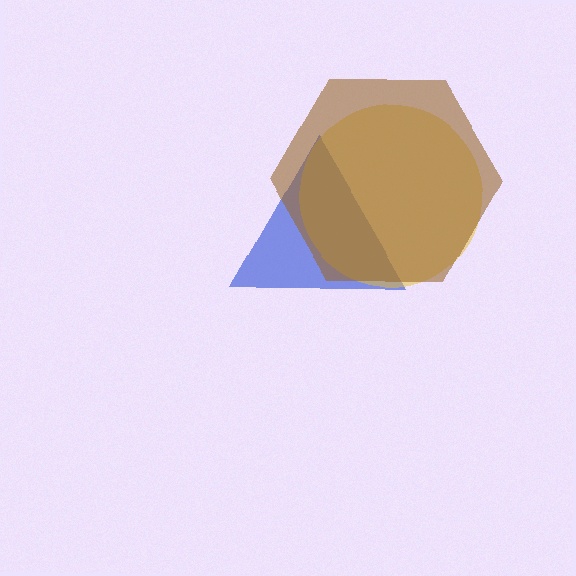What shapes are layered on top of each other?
The layered shapes are: a blue triangle, a yellow circle, a brown hexagon.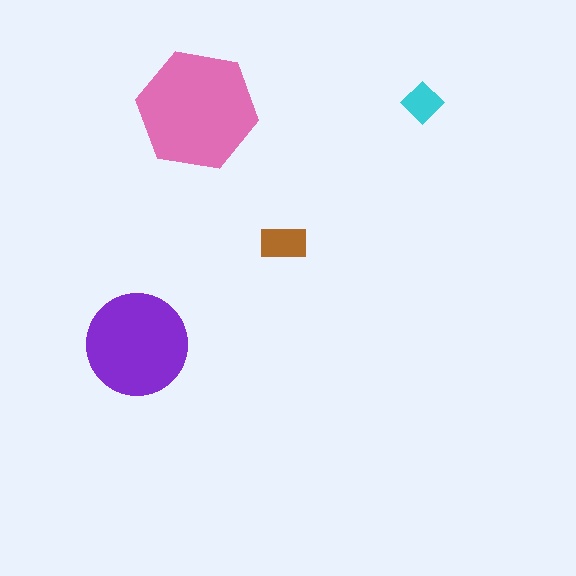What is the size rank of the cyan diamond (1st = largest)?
4th.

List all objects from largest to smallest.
The pink hexagon, the purple circle, the brown rectangle, the cyan diamond.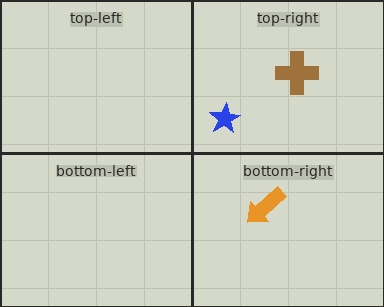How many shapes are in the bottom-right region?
1.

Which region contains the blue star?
The top-right region.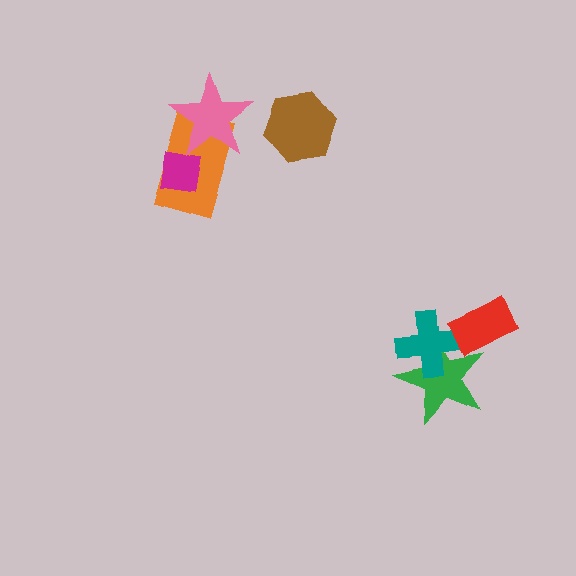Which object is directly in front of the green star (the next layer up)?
The teal cross is directly in front of the green star.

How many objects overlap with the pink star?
2 objects overlap with the pink star.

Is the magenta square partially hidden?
Yes, it is partially covered by another shape.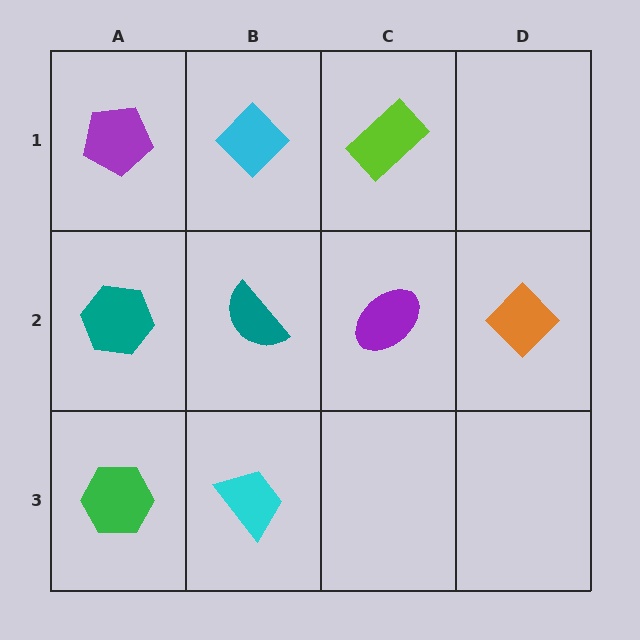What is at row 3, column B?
A cyan trapezoid.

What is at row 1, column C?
A lime rectangle.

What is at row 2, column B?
A teal semicircle.